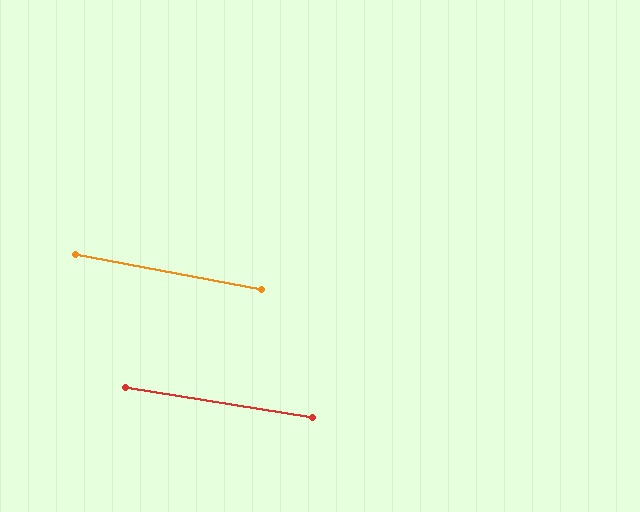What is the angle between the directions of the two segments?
Approximately 1 degree.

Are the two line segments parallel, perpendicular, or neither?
Parallel — their directions differ by only 1.4°.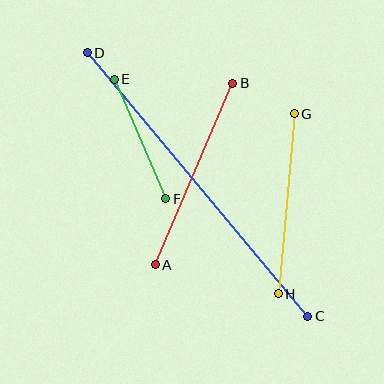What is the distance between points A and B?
The distance is approximately 197 pixels.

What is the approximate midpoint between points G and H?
The midpoint is at approximately (286, 204) pixels.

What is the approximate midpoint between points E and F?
The midpoint is at approximately (140, 139) pixels.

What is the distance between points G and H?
The distance is approximately 181 pixels.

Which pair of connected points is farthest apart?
Points C and D are farthest apart.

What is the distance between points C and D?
The distance is approximately 344 pixels.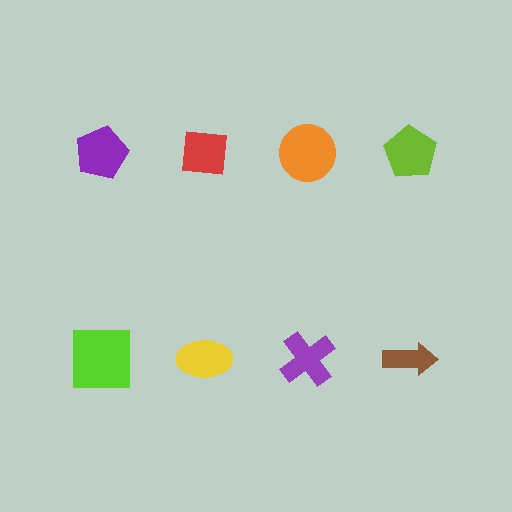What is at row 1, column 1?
A purple pentagon.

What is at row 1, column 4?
A lime pentagon.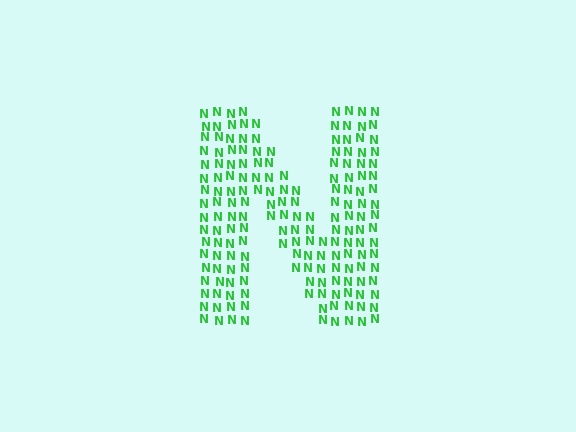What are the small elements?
The small elements are letter N's.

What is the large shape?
The large shape is the letter N.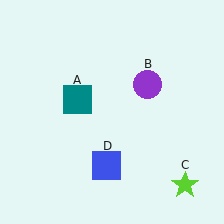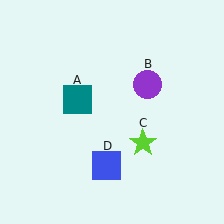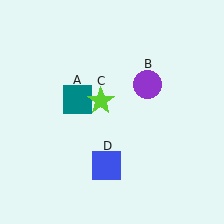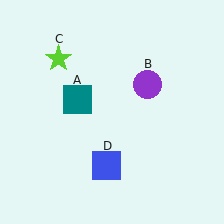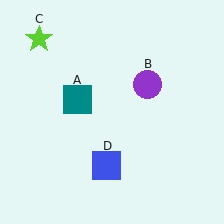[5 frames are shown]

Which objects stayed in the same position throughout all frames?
Teal square (object A) and purple circle (object B) and blue square (object D) remained stationary.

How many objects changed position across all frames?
1 object changed position: lime star (object C).